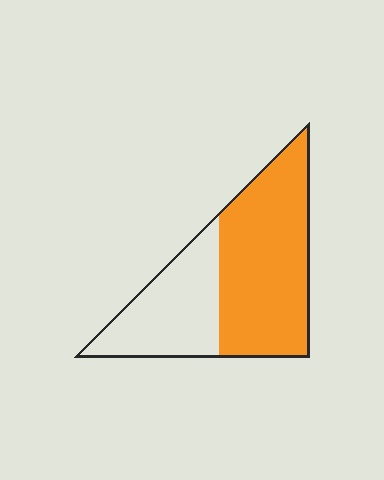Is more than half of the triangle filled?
Yes.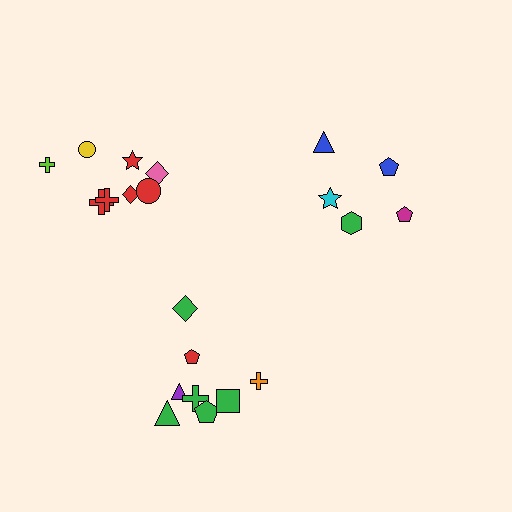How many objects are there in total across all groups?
There are 21 objects.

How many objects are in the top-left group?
There are 8 objects.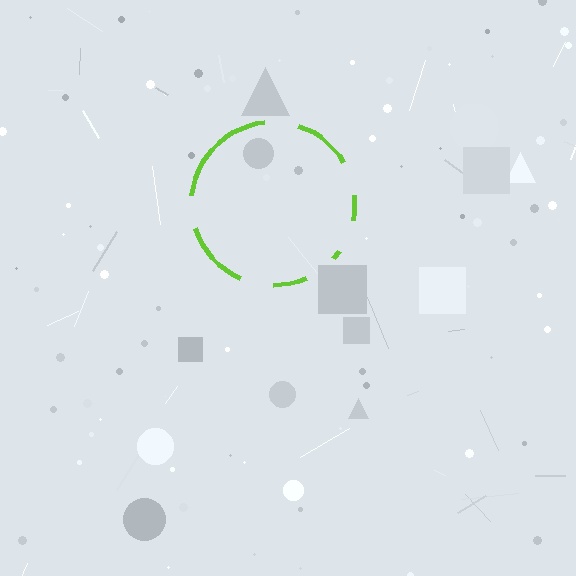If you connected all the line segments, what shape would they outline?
They would outline a circle.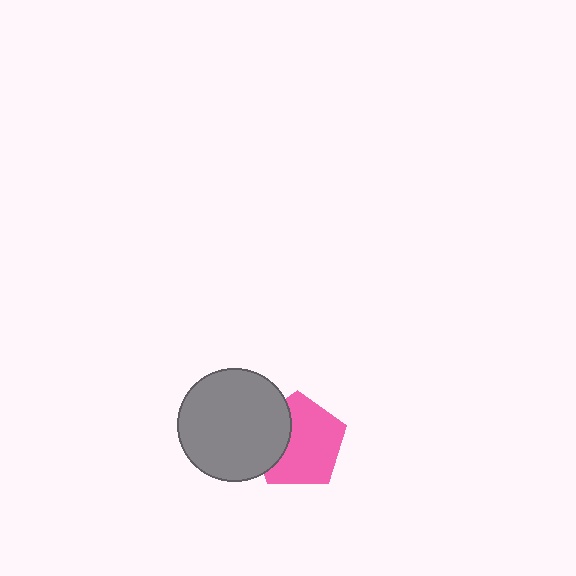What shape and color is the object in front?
The object in front is a gray circle.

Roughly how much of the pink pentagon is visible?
Most of it is visible (roughly 69%).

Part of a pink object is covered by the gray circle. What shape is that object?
It is a pentagon.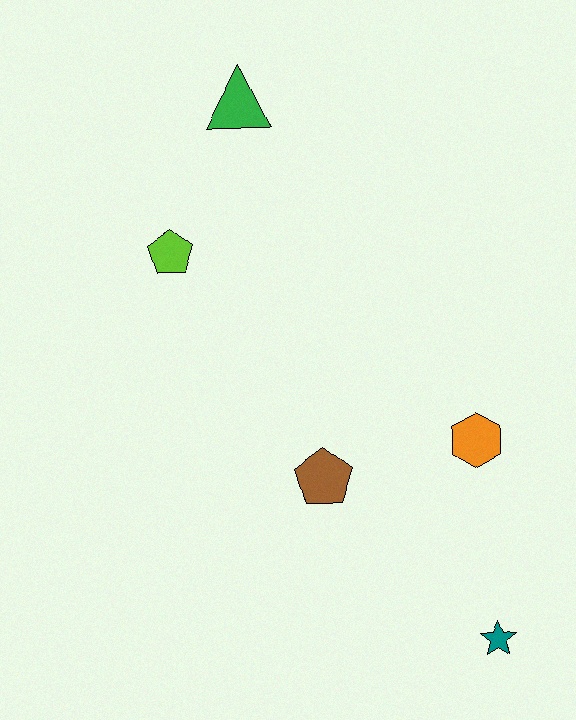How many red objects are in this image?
There are no red objects.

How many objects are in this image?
There are 5 objects.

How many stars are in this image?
There is 1 star.